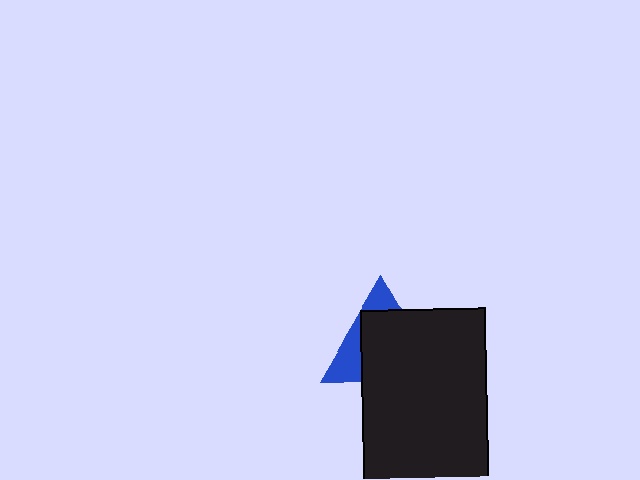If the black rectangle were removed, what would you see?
You would see the complete blue triangle.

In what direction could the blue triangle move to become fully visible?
The blue triangle could move toward the upper-left. That would shift it out from behind the black rectangle entirely.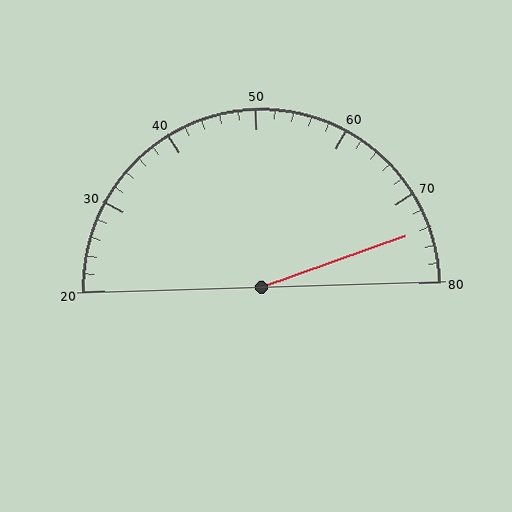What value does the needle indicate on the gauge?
The needle indicates approximately 74.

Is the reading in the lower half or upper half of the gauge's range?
The reading is in the upper half of the range (20 to 80).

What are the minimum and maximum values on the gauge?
The gauge ranges from 20 to 80.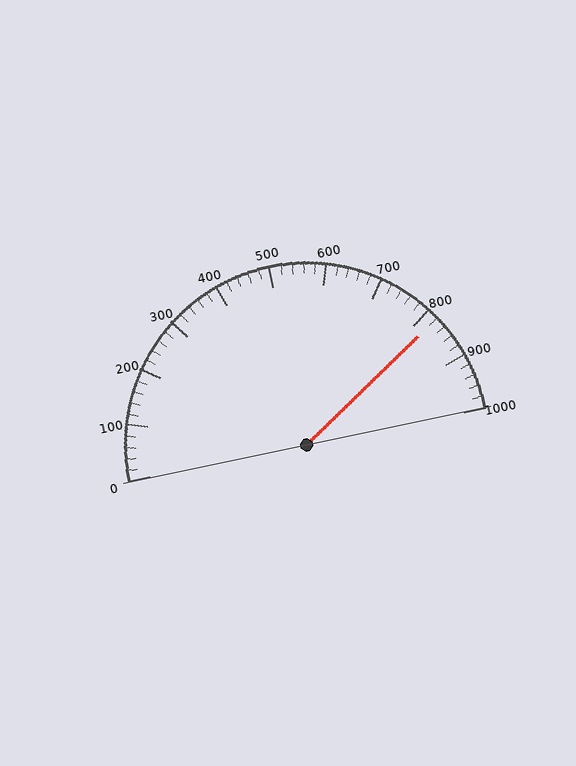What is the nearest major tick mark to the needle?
The nearest major tick mark is 800.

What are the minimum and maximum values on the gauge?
The gauge ranges from 0 to 1000.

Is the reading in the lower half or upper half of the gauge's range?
The reading is in the upper half of the range (0 to 1000).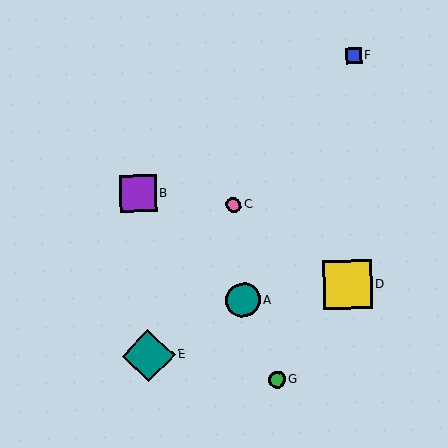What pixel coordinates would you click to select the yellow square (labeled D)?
Click at (347, 284) to select the yellow square D.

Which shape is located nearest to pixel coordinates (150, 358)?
The teal diamond (labeled E) at (149, 356) is nearest to that location.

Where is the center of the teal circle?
The center of the teal circle is at (243, 300).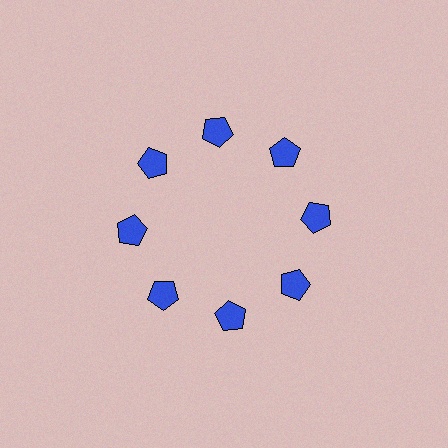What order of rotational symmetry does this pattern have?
This pattern has 8-fold rotational symmetry.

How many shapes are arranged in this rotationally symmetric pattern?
There are 8 shapes, arranged in 8 groups of 1.